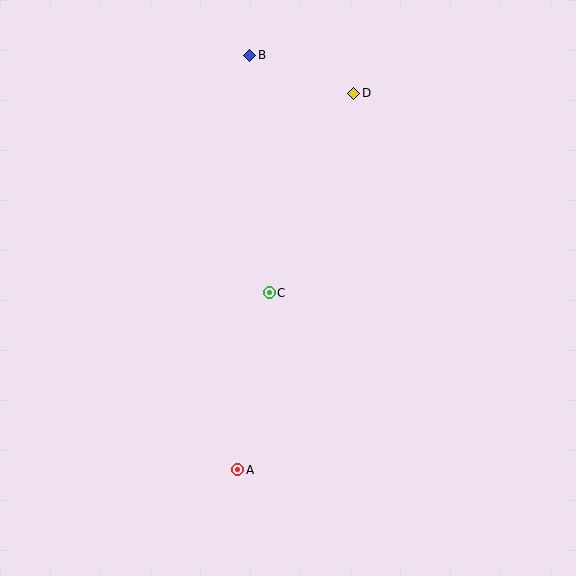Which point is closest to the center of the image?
Point C at (269, 293) is closest to the center.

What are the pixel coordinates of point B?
Point B is at (250, 55).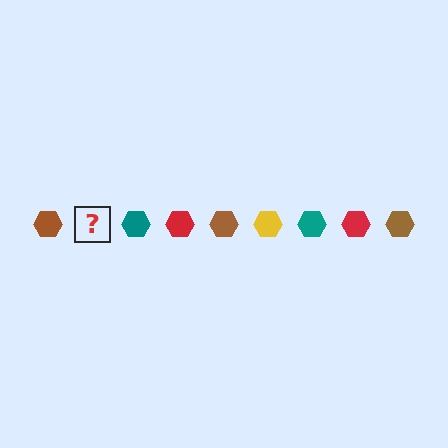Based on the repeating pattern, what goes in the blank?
The blank should be a yellow hexagon.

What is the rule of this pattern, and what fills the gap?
The rule is that the pattern cycles through brown, yellow, teal, red hexagons. The gap should be filled with a yellow hexagon.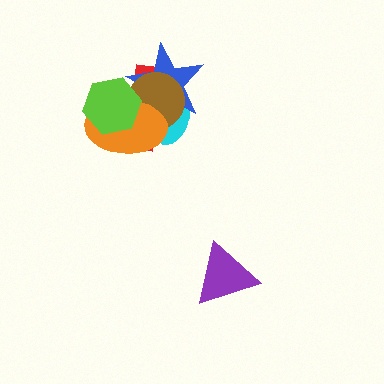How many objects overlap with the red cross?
5 objects overlap with the red cross.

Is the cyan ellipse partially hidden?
Yes, it is partially covered by another shape.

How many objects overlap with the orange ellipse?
5 objects overlap with the orange ellipse.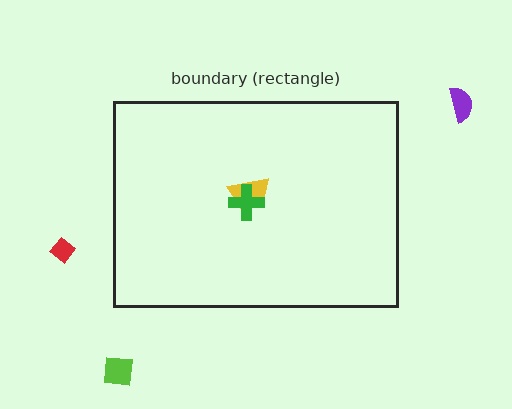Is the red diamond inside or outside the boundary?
Outside.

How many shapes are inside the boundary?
2 inside, 3 outside.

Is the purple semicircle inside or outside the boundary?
Outside.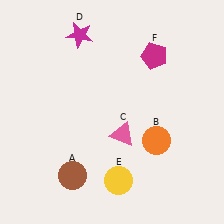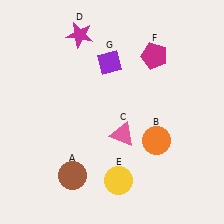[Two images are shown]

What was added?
A purple diamond (G) was added in Image 2.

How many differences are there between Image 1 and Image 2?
There is 1 difference between the two images.